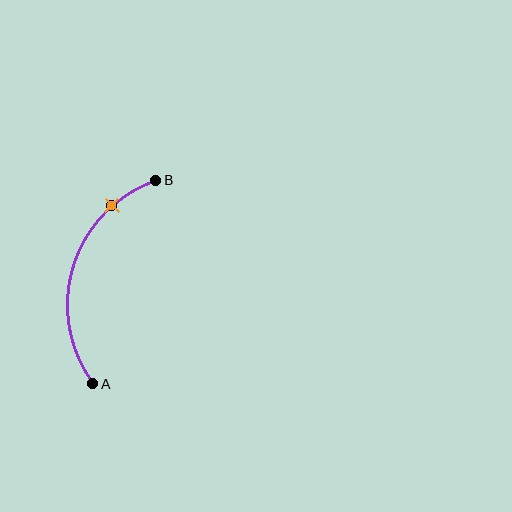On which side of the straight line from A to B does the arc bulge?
The arc bulges to the left of the straight line connecting A and B.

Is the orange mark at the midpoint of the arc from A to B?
No. The orange mark lies on the arc but is closer to endpoint B. The arc midpoint would be at the point on the curve equidistant along the arc from both A and B.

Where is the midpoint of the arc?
The arc midpoint is the point on the curve farthest from the straight line joining A and B. It sits to the left of that line.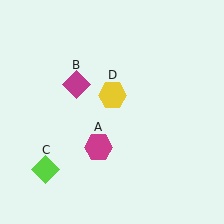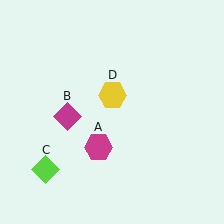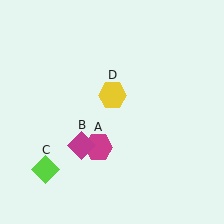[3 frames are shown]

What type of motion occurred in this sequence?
The magenta diamond (object B) rotated counterclockwise around the center of the scene.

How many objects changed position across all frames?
1 object changed position: magenta diamond (object B).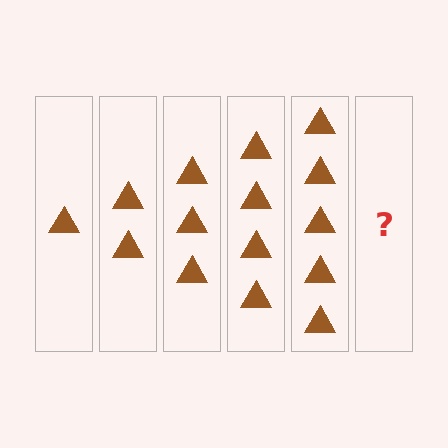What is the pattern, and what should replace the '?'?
The pattern is that each step adds one more triangle. The '?' should be 6 triangles.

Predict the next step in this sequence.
The next step is 6 triangles.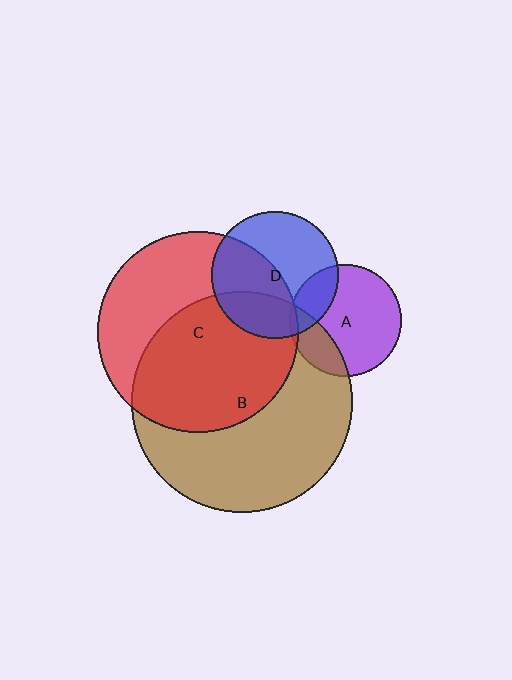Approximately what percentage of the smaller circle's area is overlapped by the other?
Approximately 45%.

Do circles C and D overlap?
Yes.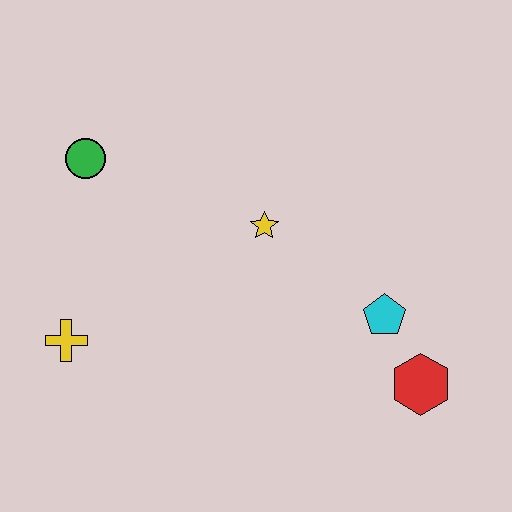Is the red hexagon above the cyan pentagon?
No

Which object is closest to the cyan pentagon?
The red hexagon is closest to the cyan pentagon.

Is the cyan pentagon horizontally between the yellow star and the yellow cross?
No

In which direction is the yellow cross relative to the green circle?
The yellow cross is below the green circle.